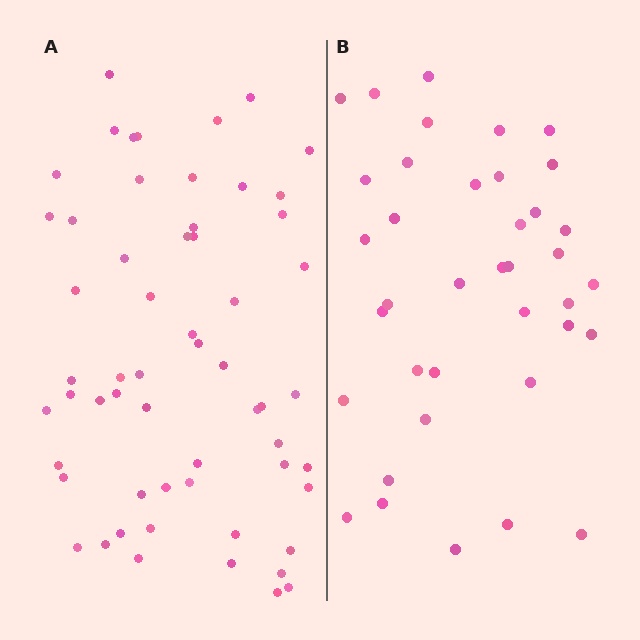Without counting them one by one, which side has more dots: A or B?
Region A (the left region) has more dots.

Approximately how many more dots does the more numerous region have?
Region A has approximately 20 more dots than region B.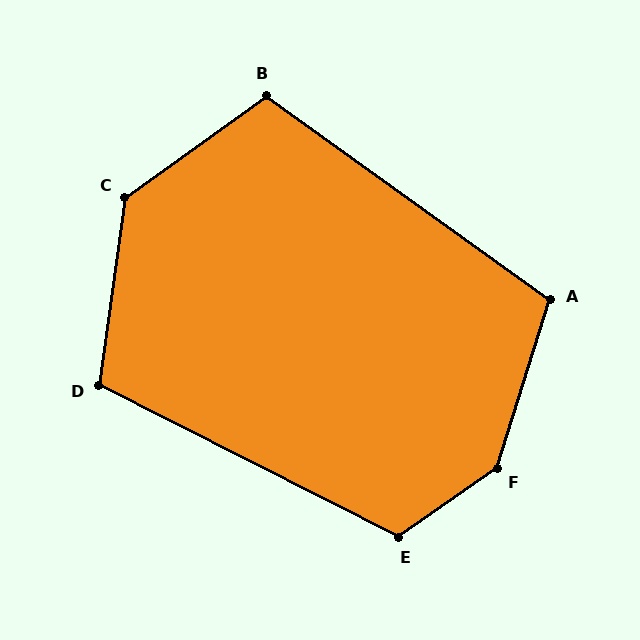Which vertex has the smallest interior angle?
A, at approximately 108 degrees.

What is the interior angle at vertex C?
Approximately 133 degrees (obtuse).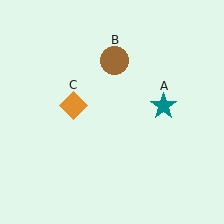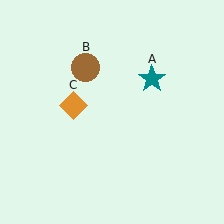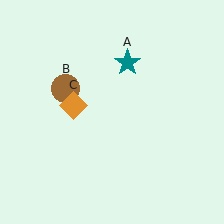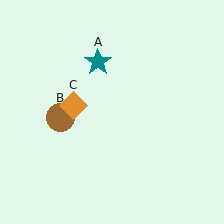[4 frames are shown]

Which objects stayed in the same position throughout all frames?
Orange diamond (object C) remained stationary.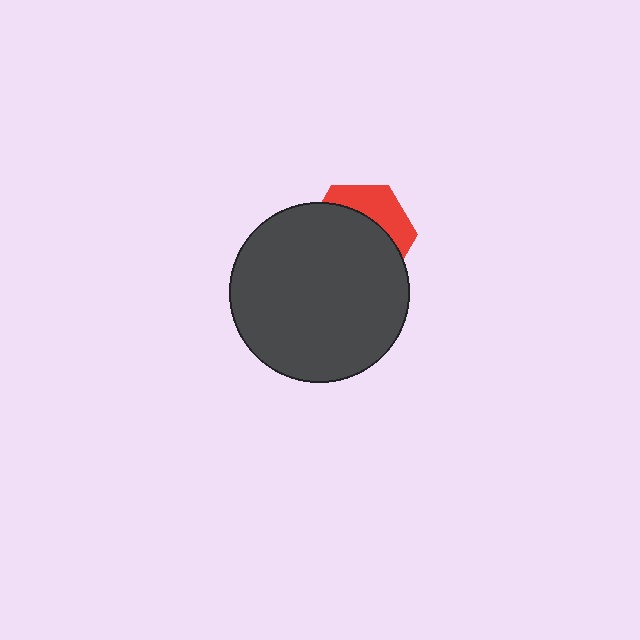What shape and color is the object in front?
The object in front is a dark gray circle.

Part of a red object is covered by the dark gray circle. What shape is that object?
It is a hexagon.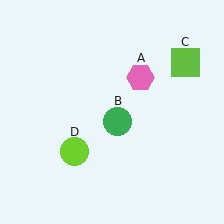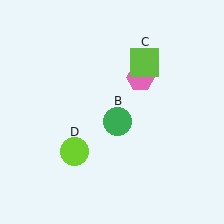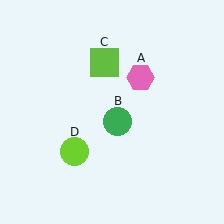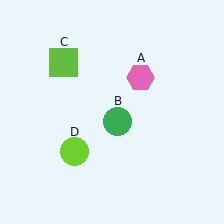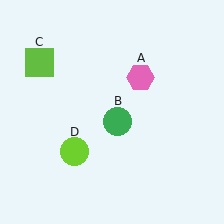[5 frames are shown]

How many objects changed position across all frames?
1 object changed position: lime square (object C).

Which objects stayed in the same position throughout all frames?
Pink hexagon (object A) and green circle (object B) and lime circle (object D) remained stationary.